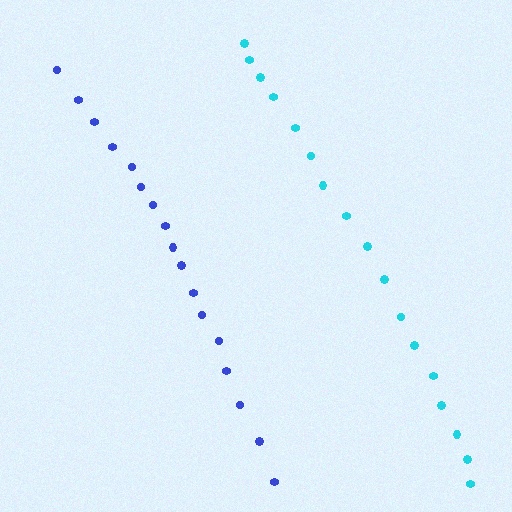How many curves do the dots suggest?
There are 2 distinct paths.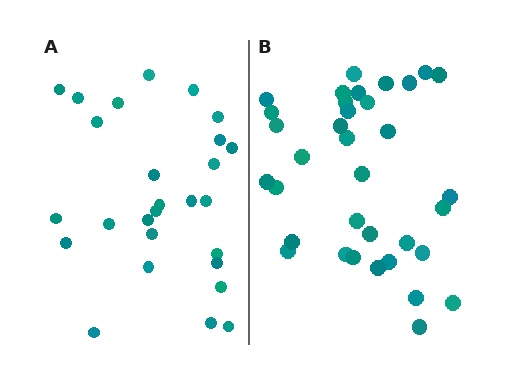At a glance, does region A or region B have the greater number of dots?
Region B (the right region) has more dots.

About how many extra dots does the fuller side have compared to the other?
Region B has roughly 8 or so more dots than region A.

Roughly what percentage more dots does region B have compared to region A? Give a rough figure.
About 30% more.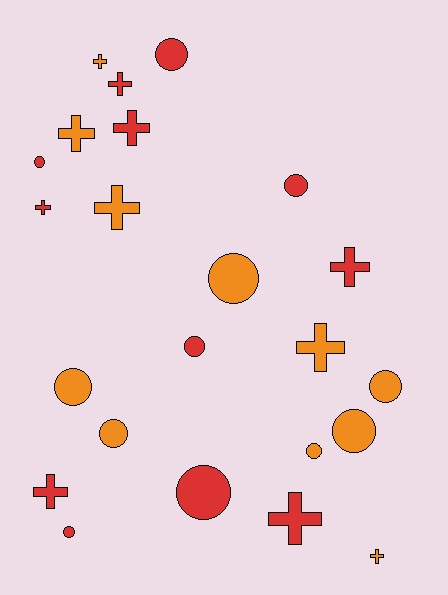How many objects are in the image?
There are 23 objects.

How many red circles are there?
There are 6 red circles.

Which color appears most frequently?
Red, with 12 objects.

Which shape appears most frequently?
Circle, with 12 objects.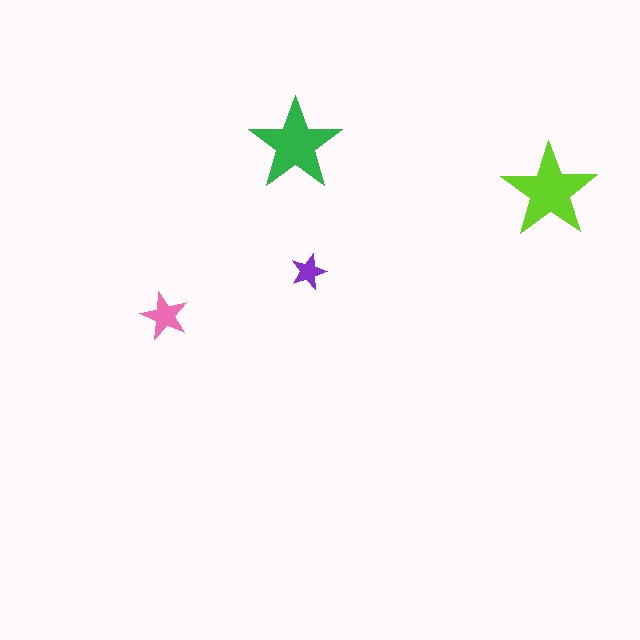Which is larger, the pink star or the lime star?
The lime one.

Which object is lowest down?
The pink star is bottommost.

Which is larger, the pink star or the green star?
The green one.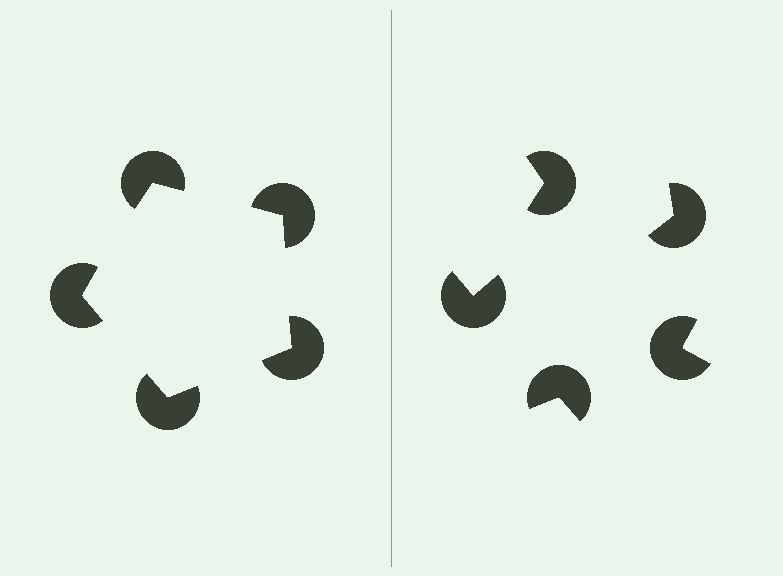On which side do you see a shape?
An illusory pentagon appears on the left side. On the right side the wedge cuts are rotated, so no coherent shape forms.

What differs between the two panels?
The pac-man discs are positioned identically on both sides; only the wedge orientations differ. On the left they align to a pentagon; on the right they are misaligned.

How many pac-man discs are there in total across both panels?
10 — 5 on each side.